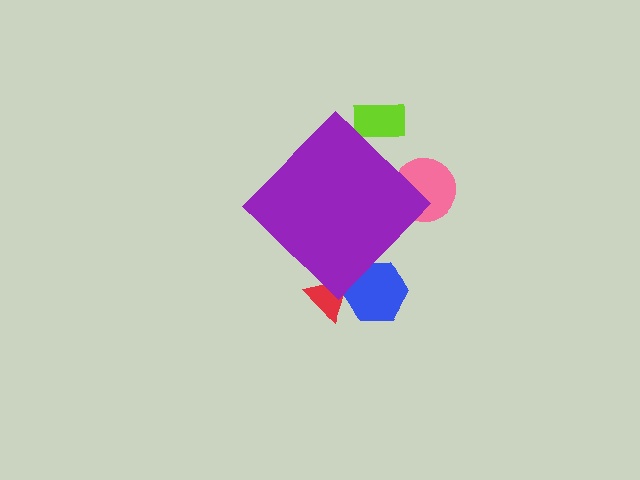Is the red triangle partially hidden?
Yes, the red triangle is partially hidden behind the purple diamond.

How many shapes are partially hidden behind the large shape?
4 shapes are partially hidden.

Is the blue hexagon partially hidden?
Yes, the blue hexagon is partially hidden behind the purple diamond.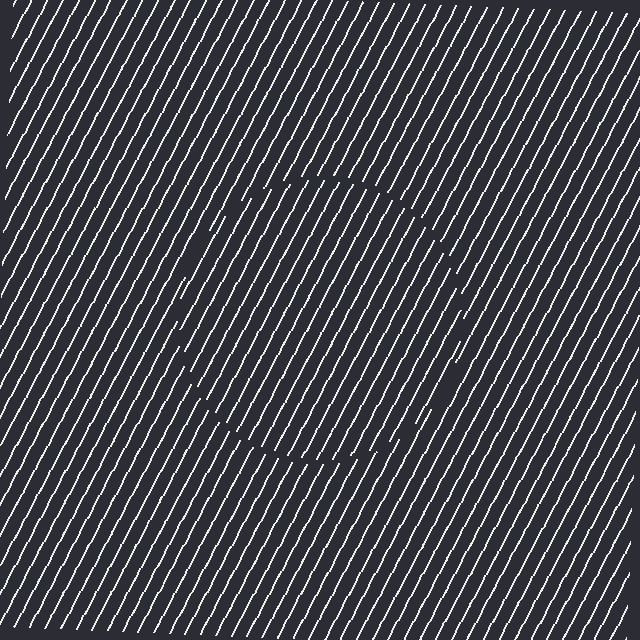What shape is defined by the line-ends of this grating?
An illusory circle. The interior of the shape contains the same grating, shifted by half a period — the contour is defined by the phase discontinuity where line-ends from the inner and outer gratings abut.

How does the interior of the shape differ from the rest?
The interior of the shape contains the same grating, shifted by half a period — the contour is defined by the phase discontinuity where line-ends from the inner and outer gratings abut.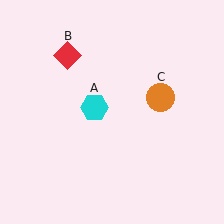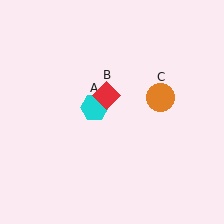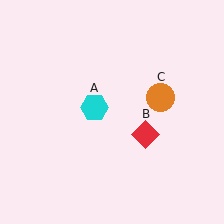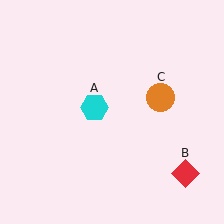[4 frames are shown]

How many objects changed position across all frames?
1 object changed position: red diamond (object B).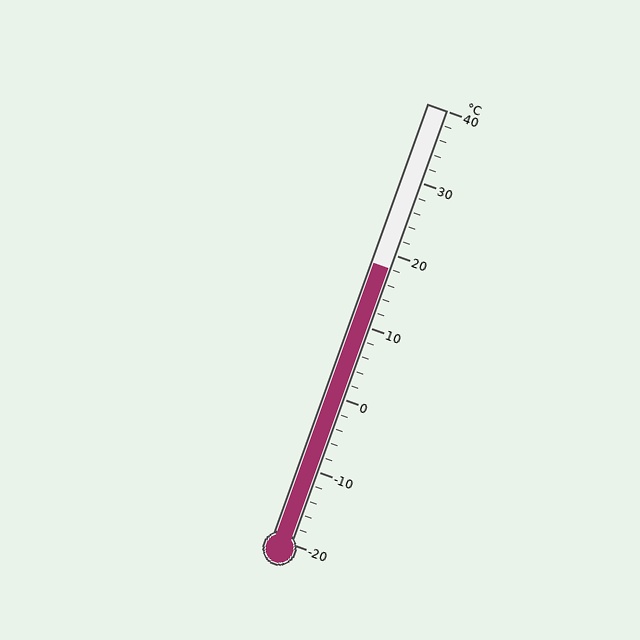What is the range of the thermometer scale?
The thermometer scale ranges from -20°C to 40°C.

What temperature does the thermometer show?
The thermometer shows approximately 18°C.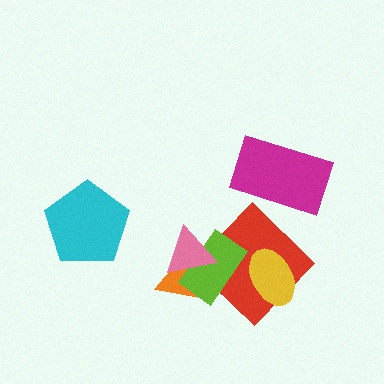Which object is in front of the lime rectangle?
The pink triangle is in front of the lime rectangle.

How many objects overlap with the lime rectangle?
3 objects overlap with the lime rectangle.